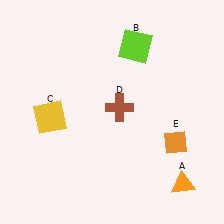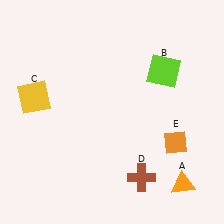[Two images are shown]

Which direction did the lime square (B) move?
The lime square (B) moved right.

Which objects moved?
The objects that moved are: the lime square (B), the yellow square (C), the brown cross (D).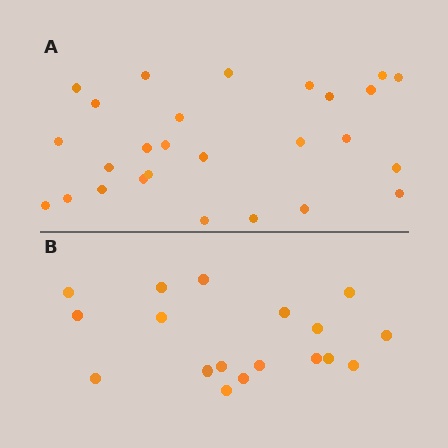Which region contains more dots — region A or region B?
Region A (the top region) has more dots.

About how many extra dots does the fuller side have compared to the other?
Region A has roughly 8 or so more dots than region B.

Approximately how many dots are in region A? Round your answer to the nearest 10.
About 30 dots. (The exact count is 27, which rounds to 30.)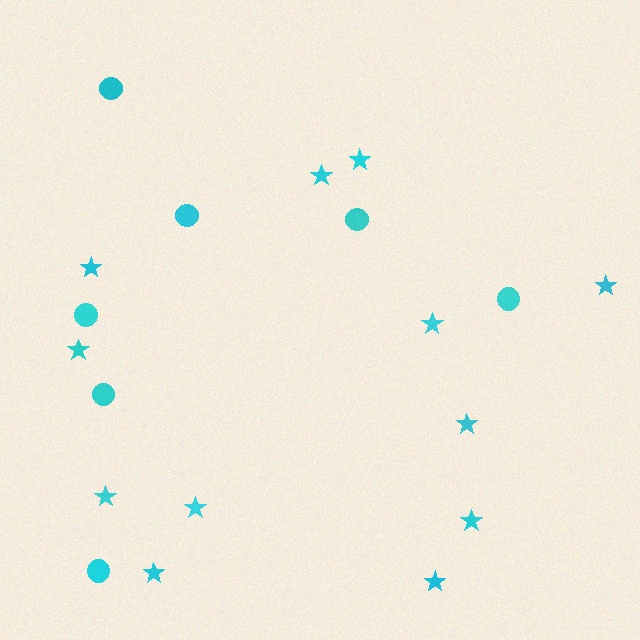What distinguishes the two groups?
There are 2 groups: one group of stars (12) and one group of circles (7).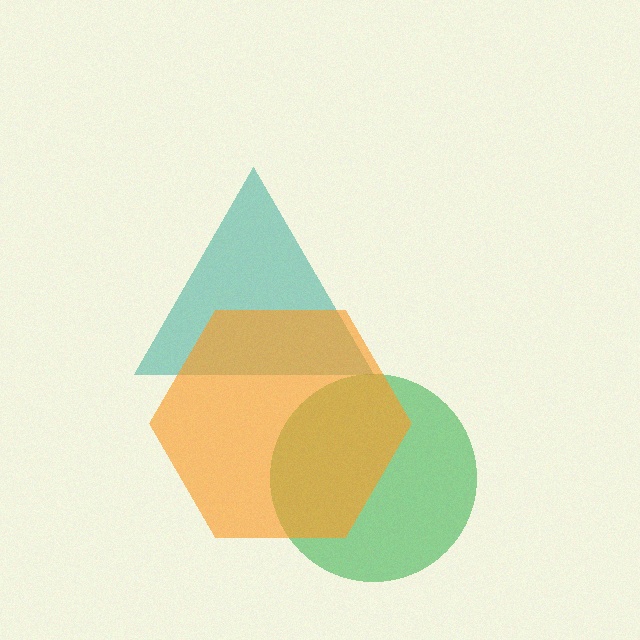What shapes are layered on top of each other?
The layered shapes are: a green circle, a teal triangle, an orange hexagon.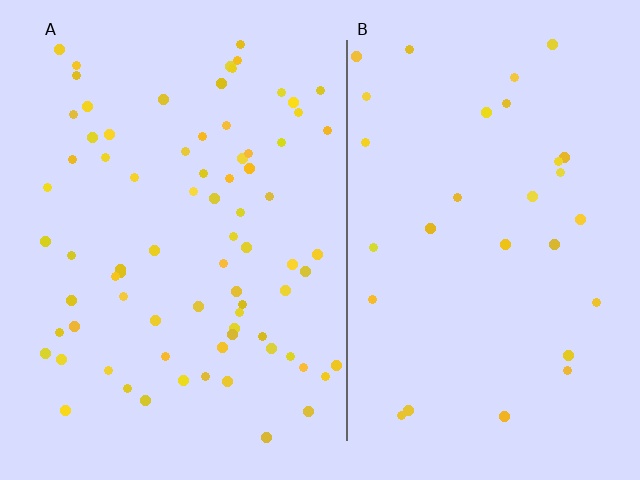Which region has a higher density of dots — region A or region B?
A (the left).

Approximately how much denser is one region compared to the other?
Approximately 2.6× — region A over region B.